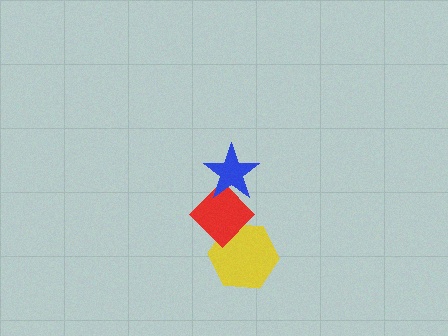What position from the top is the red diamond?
The red diamond is 2nd from the top.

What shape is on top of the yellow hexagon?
The red diamond is on top of the yellow hexagon.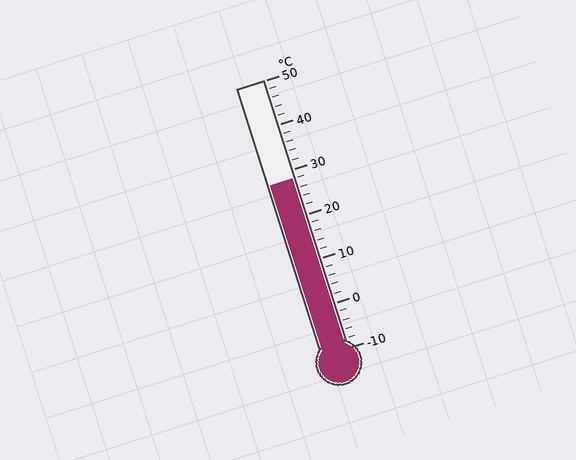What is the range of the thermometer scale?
The thermometer scale ranges from -10°C to 50°C.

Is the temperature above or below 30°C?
The temperature is below 30°C.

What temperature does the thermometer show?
The thermometer shows approximately 28°C.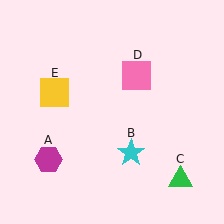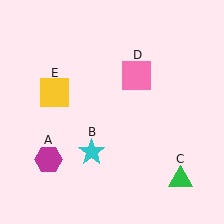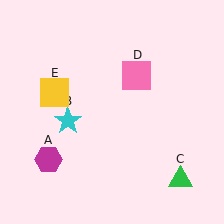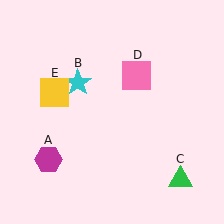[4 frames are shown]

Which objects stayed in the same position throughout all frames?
Magenta hexagon (object A) and green triangle (object C) and pink square (object D) and yellow square (object E) remained stationary.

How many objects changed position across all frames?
1 object changed position: cyan star (object B).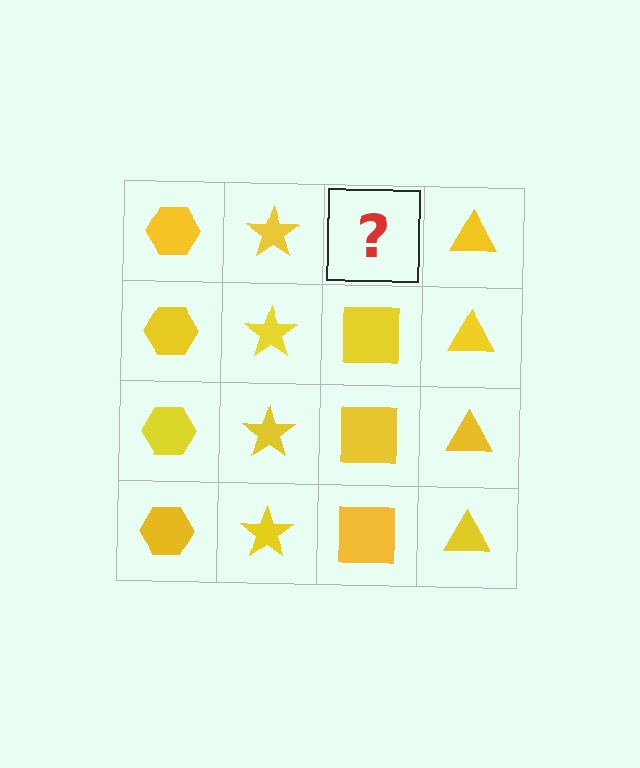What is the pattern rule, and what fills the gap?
The rule is that each column has a consistent shape. The gap should be filled with a yellow square.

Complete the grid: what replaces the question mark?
The question mark should be replaced with a yellow square.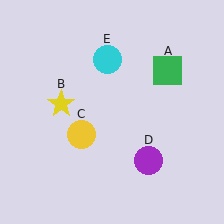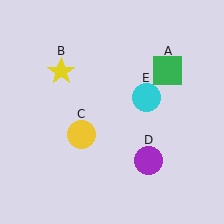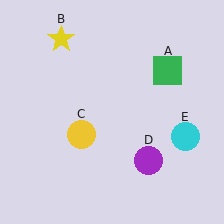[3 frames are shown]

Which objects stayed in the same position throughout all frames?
Green square (object A) and yellow circle (object C) and purple circle (object D) remained stationary.